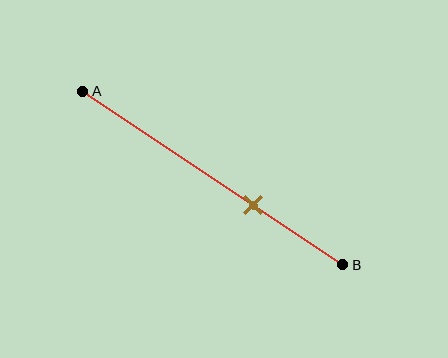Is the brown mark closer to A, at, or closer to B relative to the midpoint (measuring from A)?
The brown mark is closer to point B than the midpoint of segment AB.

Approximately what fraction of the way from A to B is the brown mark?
The brown mark is approximately 65% of the way from A to B.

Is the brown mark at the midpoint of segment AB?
No, the mark is at about 65% from A, not at the 50% midpoint.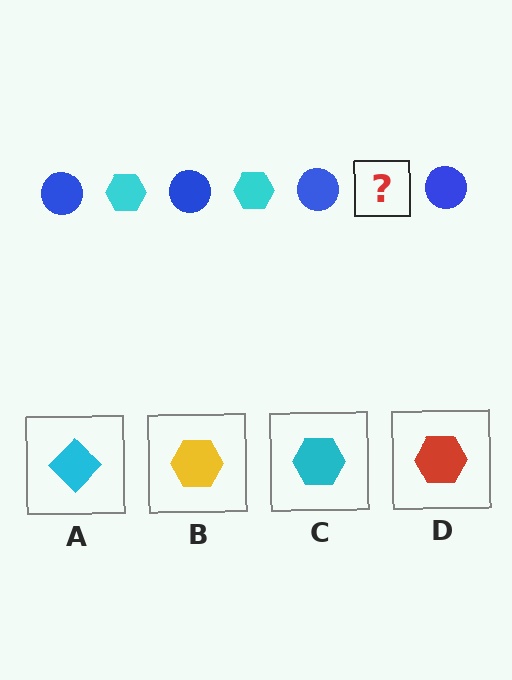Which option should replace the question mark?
Option C.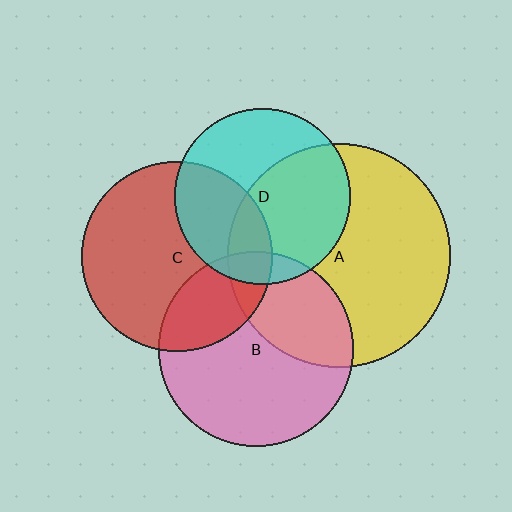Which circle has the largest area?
Circle A (yellow).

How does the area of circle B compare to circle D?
Approximately 1.2 times.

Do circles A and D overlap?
Yes.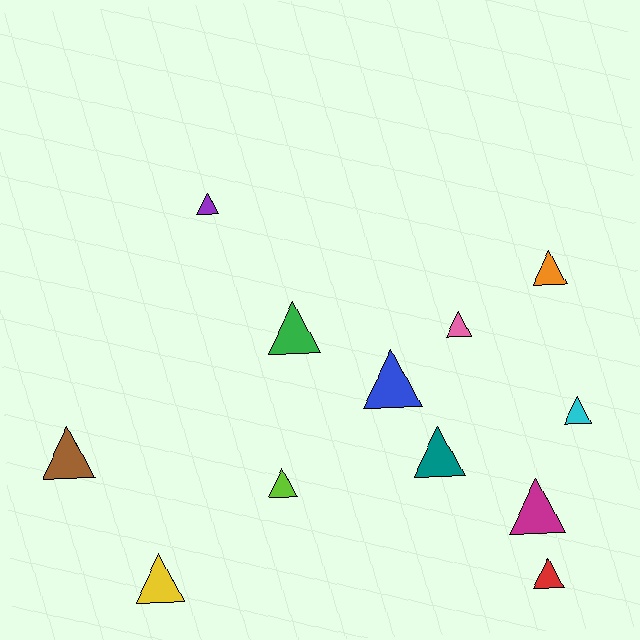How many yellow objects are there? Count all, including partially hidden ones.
There is 1 yellow object.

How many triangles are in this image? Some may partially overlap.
There are 12 triangles.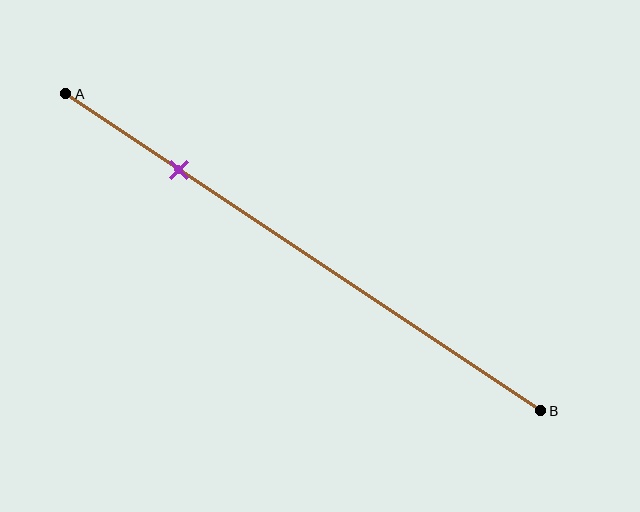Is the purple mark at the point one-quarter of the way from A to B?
Yes, the mark is approximately at the one-quarter point.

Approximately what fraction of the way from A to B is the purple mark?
The purple mark is approximately 25% of the way from A to B.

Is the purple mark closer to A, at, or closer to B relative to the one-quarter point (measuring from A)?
The purple mark is approximately at the one-quarter point of segment AB.